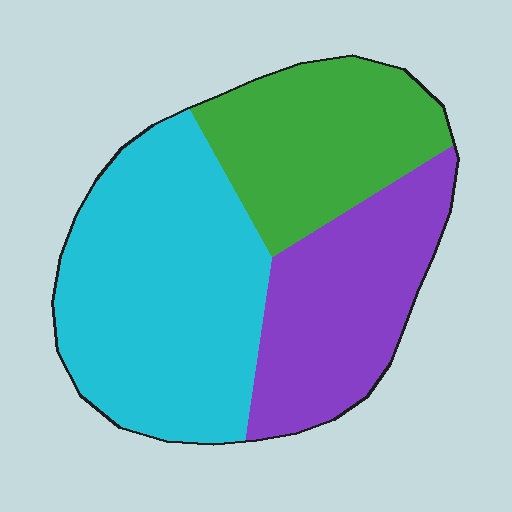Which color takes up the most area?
Cyan, at roughly 45%.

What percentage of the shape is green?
Green covers around 25% of the shape.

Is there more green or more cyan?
Cyan.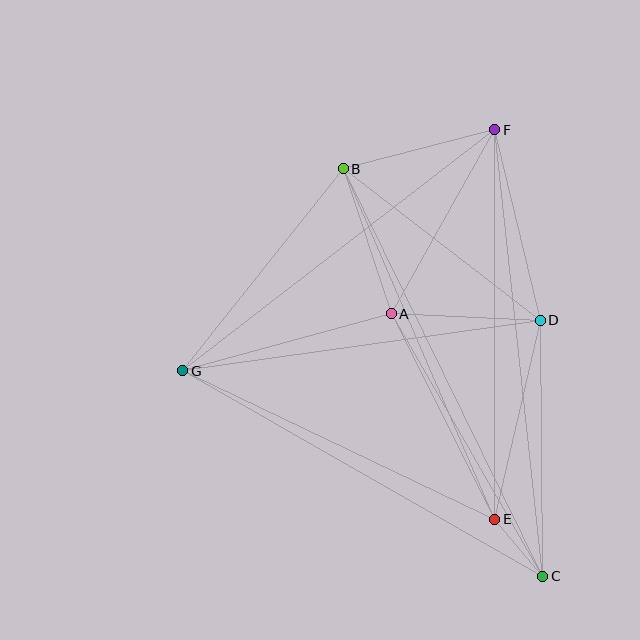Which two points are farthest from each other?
Points B and C are farthest from each other.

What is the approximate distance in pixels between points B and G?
The distance between B and G is approximately 258 pixels.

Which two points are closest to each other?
Points C and E are closest to each other.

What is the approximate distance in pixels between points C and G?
The distance between C and G is approximately 414 pixels.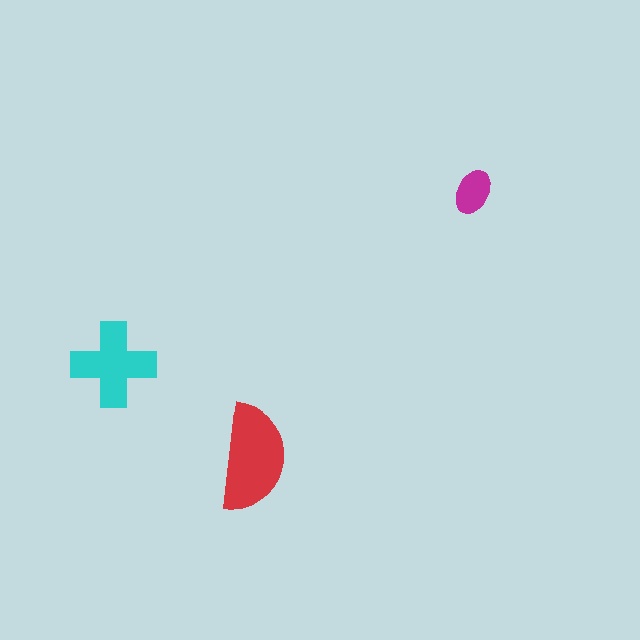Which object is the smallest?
The magenta ellipse.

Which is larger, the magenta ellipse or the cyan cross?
The cyan cross.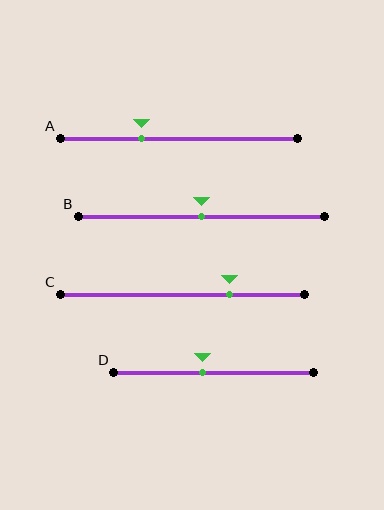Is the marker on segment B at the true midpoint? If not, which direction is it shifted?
Yes, the marker on segment B is at the true midpoint.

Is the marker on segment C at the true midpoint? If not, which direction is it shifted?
No, the marker on segment C is shifted to the right by about 19% of the segment length.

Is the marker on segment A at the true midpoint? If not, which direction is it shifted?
No, the marker on segment A is shifted to the left by about 16% of the segment length.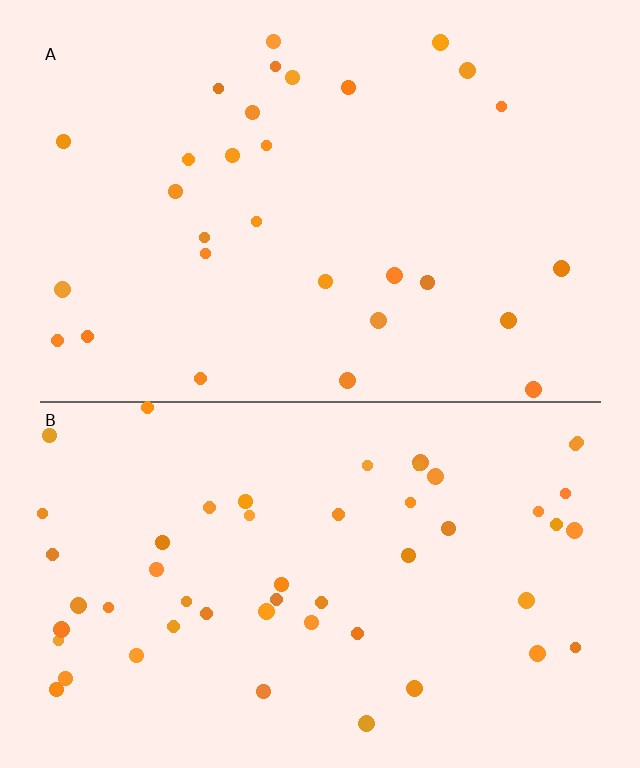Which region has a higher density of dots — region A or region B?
B (the bottom).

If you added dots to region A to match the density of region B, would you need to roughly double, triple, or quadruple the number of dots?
Approximately double.